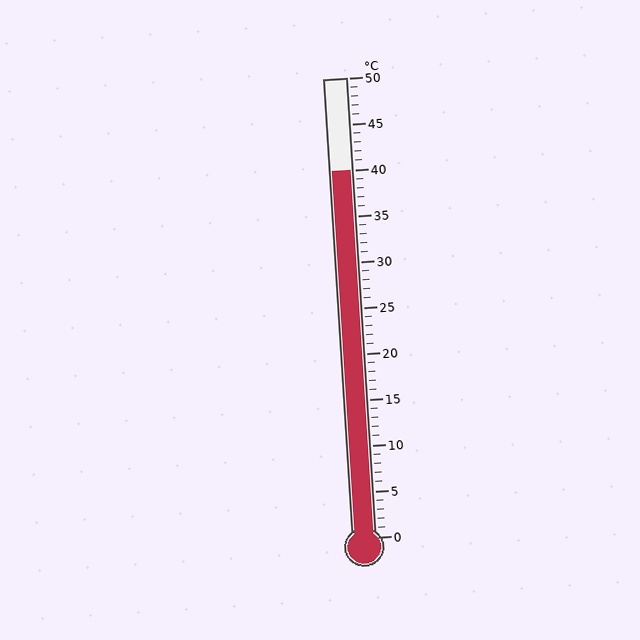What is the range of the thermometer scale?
The thermometer scale ranges from 0°C to 50°C.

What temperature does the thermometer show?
The thermometer shows approximately 40°C.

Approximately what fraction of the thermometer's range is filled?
The thermometer is filled to approximately 80% of its range.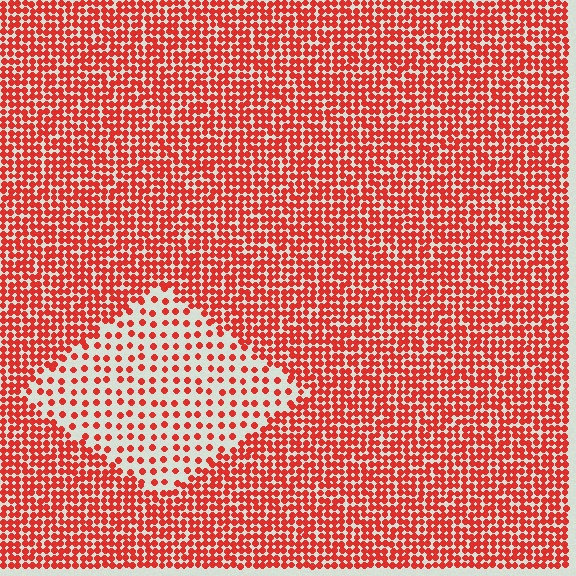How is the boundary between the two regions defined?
The boundary is defined by a change in element density (approximately 2.5x ratio). All elements are the same color, size, and shape.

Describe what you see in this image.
The image contains small red elements arranged at two different densities. A diamond-shaped region is visible where the elements are less densely packed than the surrounding area.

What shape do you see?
I see a diamond.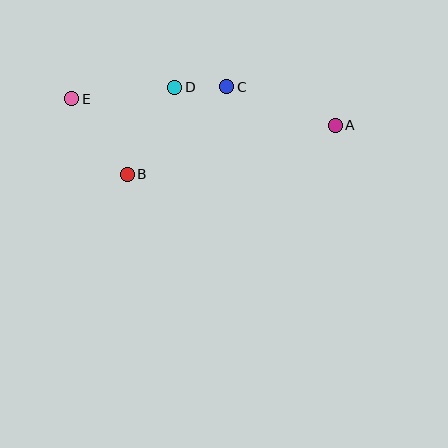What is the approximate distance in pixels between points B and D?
The distance between B and D is approximately 99 pixels.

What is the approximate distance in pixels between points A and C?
The distance between A and C is approximately 115 pixels.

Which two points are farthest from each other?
Points A and E are farthest from each other.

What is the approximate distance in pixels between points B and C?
The distance between B and C is approximately 133 pixels.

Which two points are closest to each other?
Points C and D are closest to each other.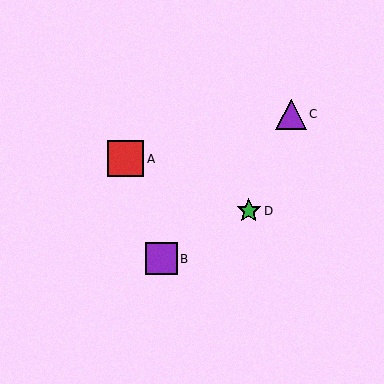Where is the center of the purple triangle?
The center of the purple triangle is at (291, 114).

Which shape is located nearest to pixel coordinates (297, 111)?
The purple triangle (labeled C) at (291, 114) is nearest to that location.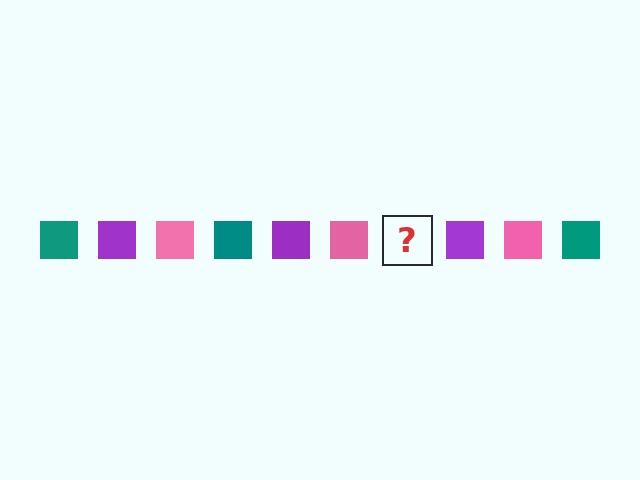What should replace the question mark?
The question mark should be replaced with a teal square.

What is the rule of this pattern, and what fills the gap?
The rule is that the pattern cycles through teal, purple, pink squares. The gap should be filled with a teal square.